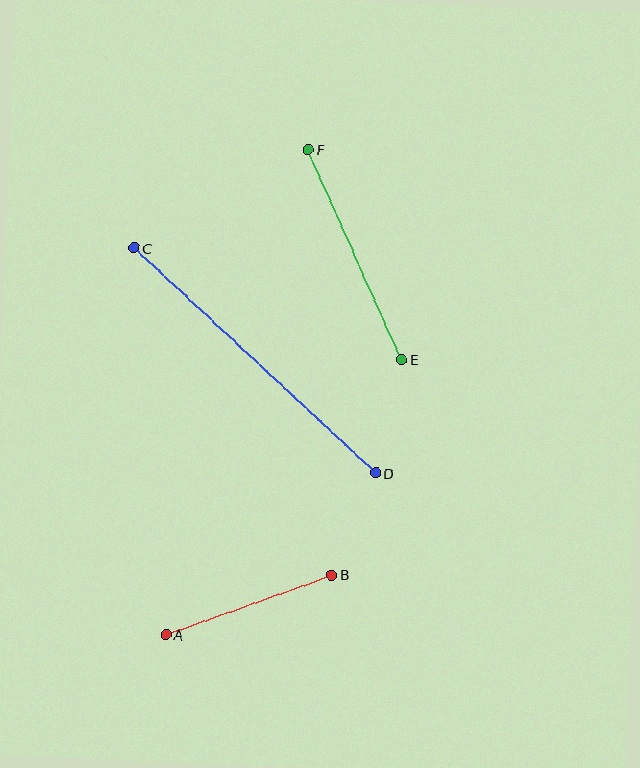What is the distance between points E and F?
The distance is approximately 230 pixels.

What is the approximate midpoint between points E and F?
The midpoint is at approximately (355, 255) pixels.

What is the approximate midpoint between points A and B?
The midpoint is at approximately (249, 605) pixels.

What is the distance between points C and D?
The distance is approximately 331 pixels.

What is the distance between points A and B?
The distance is approximately 176 pixels.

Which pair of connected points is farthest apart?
Points C and D are farthest apart.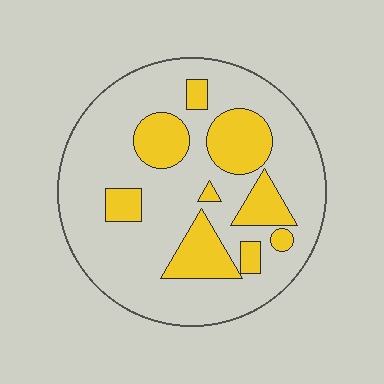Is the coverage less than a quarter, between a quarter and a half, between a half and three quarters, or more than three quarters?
Between a quarter and a half.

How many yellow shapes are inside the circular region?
9.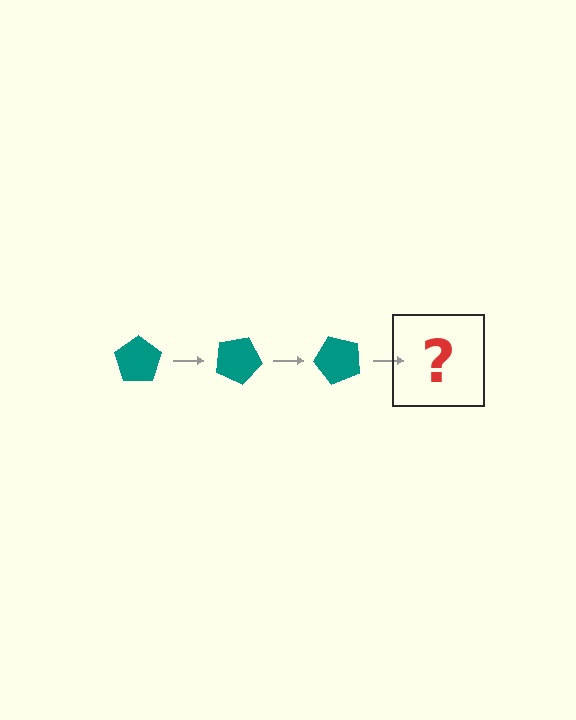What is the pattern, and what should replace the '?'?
The pattern is that the pentagon rotates 25 degrees each step. The '?' should be a teal pentagon rotated 75 degrees.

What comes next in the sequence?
The next element should be a teal pentagon rotated 75 degrees.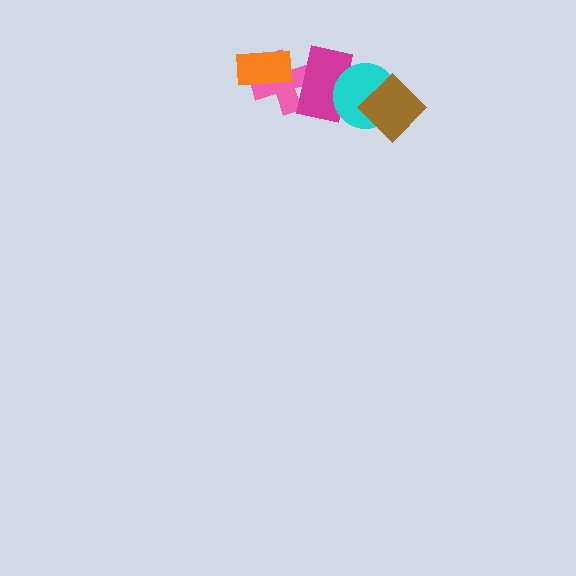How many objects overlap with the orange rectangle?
1 object overlaps with the orange rectangle.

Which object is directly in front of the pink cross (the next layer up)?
The orange rectangle is directly in front of the pink cross.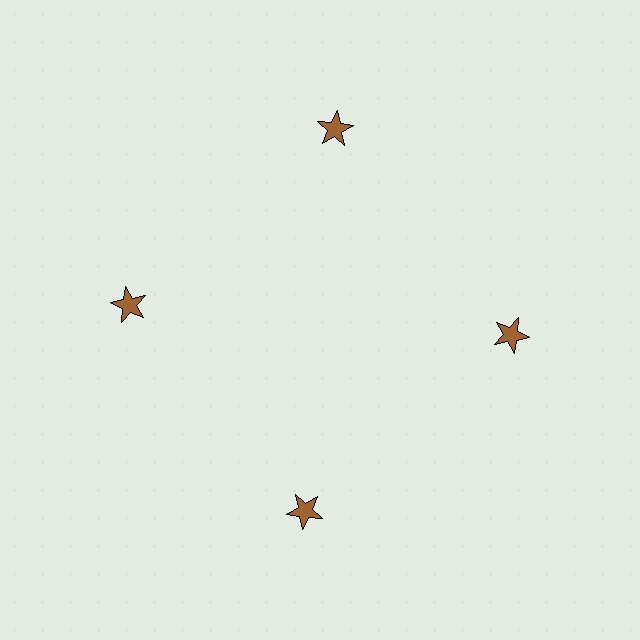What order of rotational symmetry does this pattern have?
This pattern has 4-fold rotational symmetry.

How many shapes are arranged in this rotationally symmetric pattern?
There are 4 shapes, arranged in 4 groups of 1.